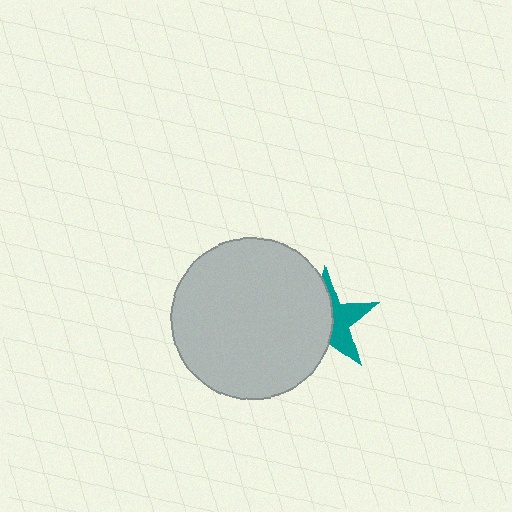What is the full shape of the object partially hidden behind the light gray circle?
The partially hidden object is a teal star.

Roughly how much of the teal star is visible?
A small part of it is visible (roughly 43%).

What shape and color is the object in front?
The object in front is a light gray circle.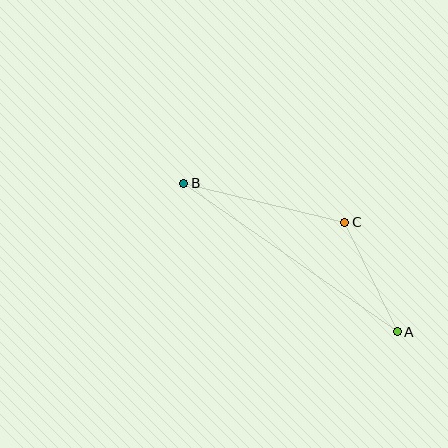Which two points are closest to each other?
Points A and C are closest to each other.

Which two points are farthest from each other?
Points A and B are farthest from each other.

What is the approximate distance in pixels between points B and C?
The distance between B and C is approximately 166 pixels.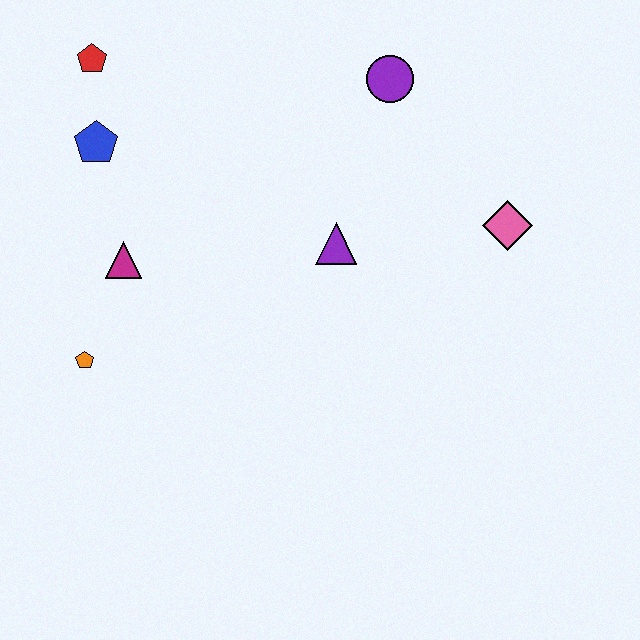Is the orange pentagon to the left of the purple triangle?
Yes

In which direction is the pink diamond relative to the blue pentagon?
The pink diamond is to the right of the blue pentagon.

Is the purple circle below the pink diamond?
No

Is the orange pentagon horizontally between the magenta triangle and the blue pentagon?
No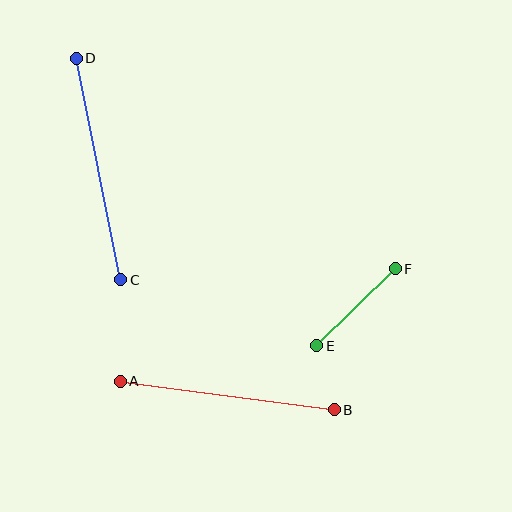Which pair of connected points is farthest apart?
Points C and D are farthest apart.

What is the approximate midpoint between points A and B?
The midpoint is at approximately (227, 395) pixels.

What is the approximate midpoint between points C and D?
The midpoint is at approximately (98, 169) pixels.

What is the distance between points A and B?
The distance is approximately 216 pixels.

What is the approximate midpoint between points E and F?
The midpoint is at approximately (356, 307) pixels.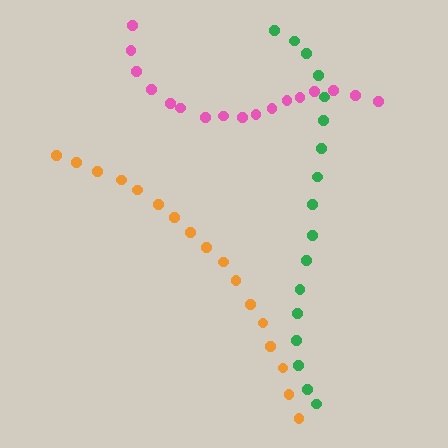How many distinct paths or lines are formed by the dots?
There are 3 distinct paths.